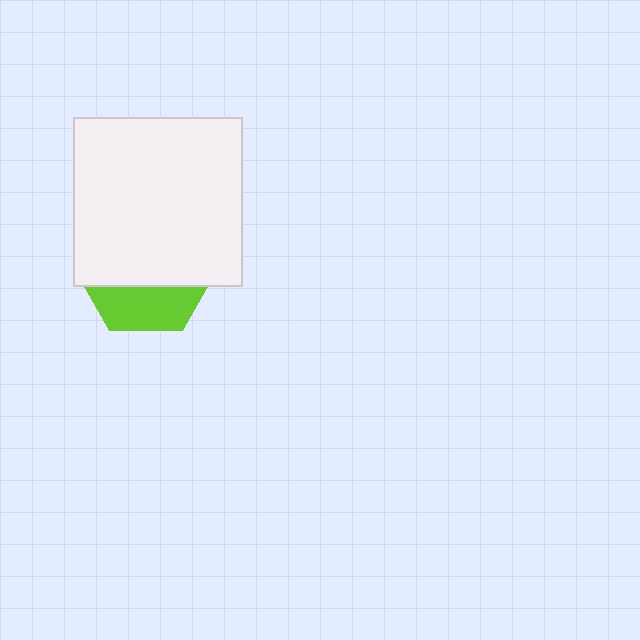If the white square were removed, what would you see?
You would see the complete lime hexagon.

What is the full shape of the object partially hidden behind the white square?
The partially hidden object is a lime hexagon.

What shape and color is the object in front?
The object in front is a white square.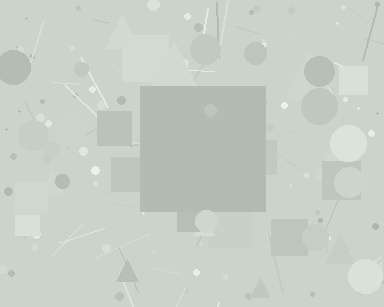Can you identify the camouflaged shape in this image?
The camouflaged shape is a square.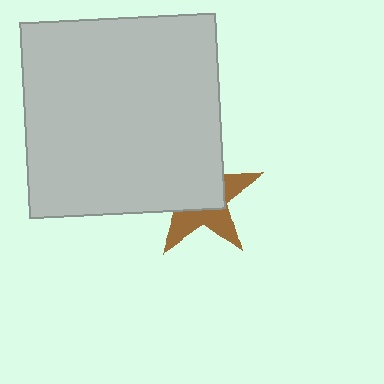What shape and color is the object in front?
The object in front is a light gray square.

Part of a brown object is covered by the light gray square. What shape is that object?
It is a star.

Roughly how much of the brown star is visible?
A small part of it is visible (roughly 42%).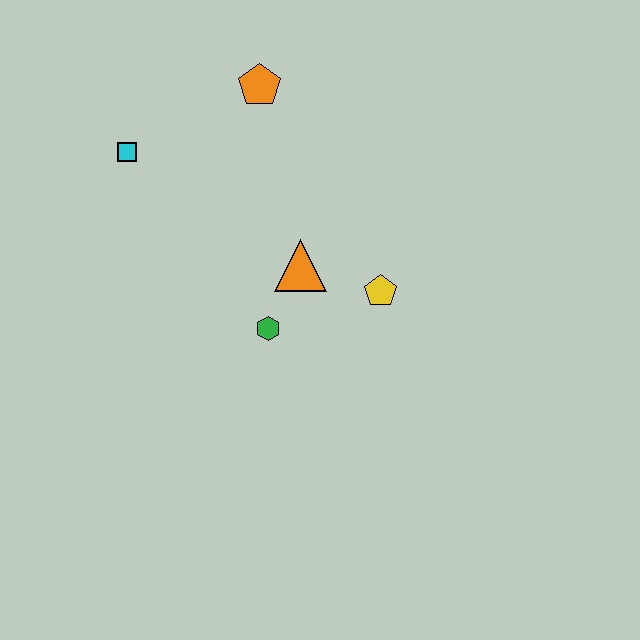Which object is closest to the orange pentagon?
The cyan square is closest to the orange pentagon.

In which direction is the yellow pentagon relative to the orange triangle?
The yellow pentagon is to the right of the orange triangle.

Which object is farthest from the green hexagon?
The orange pentagon is farthest from the green hexagon.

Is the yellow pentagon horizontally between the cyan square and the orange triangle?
No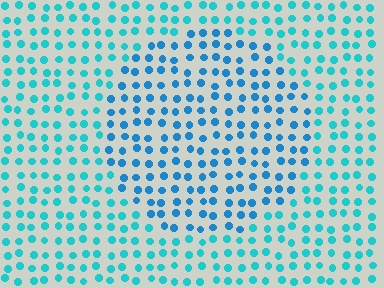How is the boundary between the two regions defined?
The boundary is defined purely by a slight shift in hue (about 24 degrees). Spacing, size, and orientation are identical on both sides.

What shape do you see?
I see a circle.